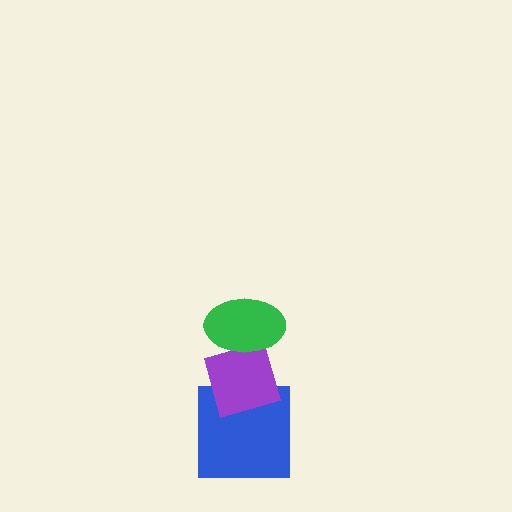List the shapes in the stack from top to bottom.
From top to bottom: the green ellipse, the purple diamond, the blue square.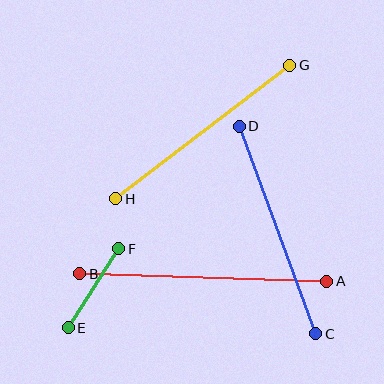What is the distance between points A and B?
The distance is approximately 247 pixels.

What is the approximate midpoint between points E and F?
The midpoint is at approximately (93, 288) pixels.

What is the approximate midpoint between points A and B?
The midpoint is at approximately (203, 277) pixels.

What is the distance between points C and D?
The distance is approximately 221 pixels.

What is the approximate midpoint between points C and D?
The midpoint is at approximately (277, 230) pixels.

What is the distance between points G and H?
The distance is approximately 219 pixels.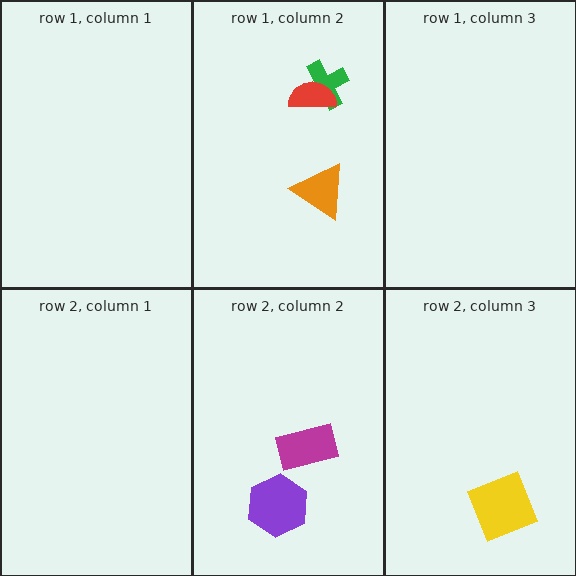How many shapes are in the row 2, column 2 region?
2.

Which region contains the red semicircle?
The row 1, column 2 region.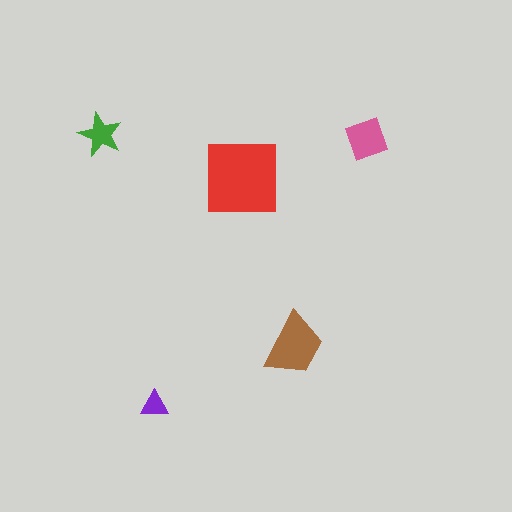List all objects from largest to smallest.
The red square, the brown trapezoid, the pink diamond, the green star, the purple triangle.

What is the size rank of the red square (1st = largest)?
1st.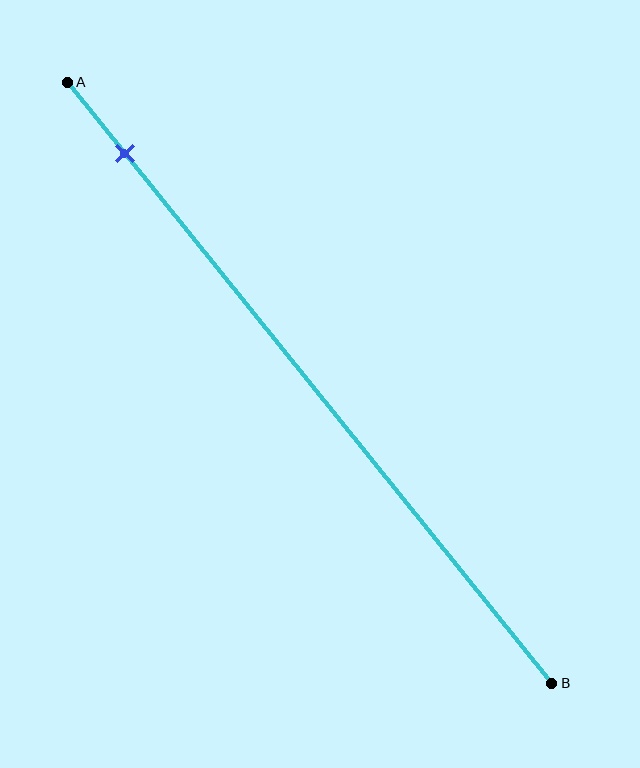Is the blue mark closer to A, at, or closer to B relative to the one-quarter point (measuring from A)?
The blue mark is closer to point A than the one-quarter point of segment AB.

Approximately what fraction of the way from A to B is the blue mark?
The blue mark is approximately 10% of the way from A to B.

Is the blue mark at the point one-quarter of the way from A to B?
No, the mark is at about 10% from A, not at the 25% one-quarter point.